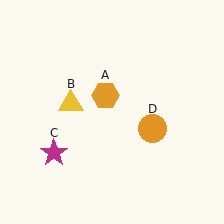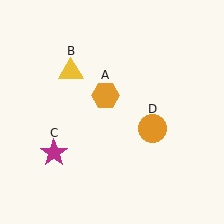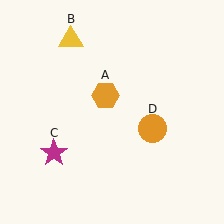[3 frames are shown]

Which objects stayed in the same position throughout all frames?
Orange hexagon (object A) and magenta star (object C) and orange circle (object D) remained stationary.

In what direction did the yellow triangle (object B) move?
The yellow triangle (object B) moved up.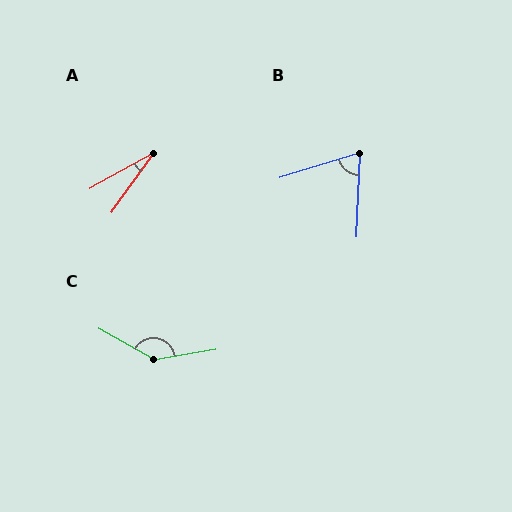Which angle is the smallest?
A, at approximately 26 degrees.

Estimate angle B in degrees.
Approximately 70 degrees.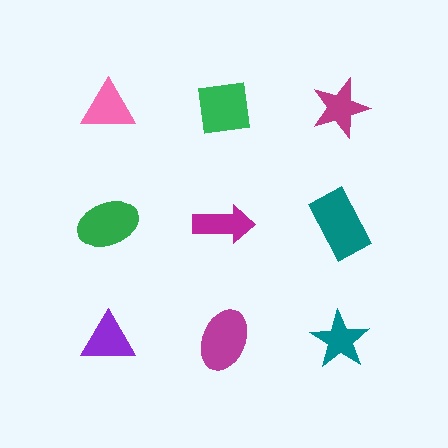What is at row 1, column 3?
A magenta star.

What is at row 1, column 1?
A pink triangle.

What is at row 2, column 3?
A teal rectangle.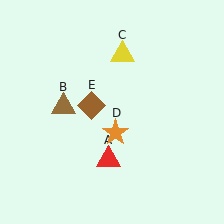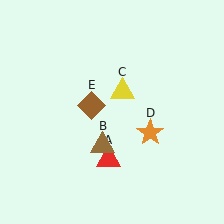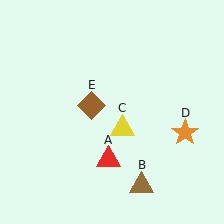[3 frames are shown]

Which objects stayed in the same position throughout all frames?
Red triangle (object A) and brown diamond (object E) remained stationary.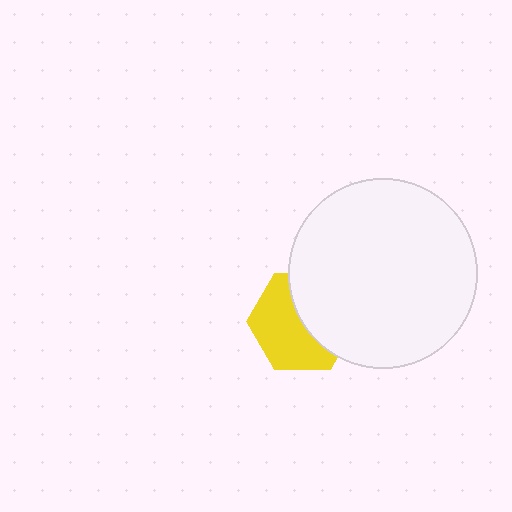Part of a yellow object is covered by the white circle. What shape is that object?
It is a hexagon.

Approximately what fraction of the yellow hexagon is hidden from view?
Roughly 45% of the yellow hexagon is hidden behind the white circle.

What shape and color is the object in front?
The object in front is a white circle.